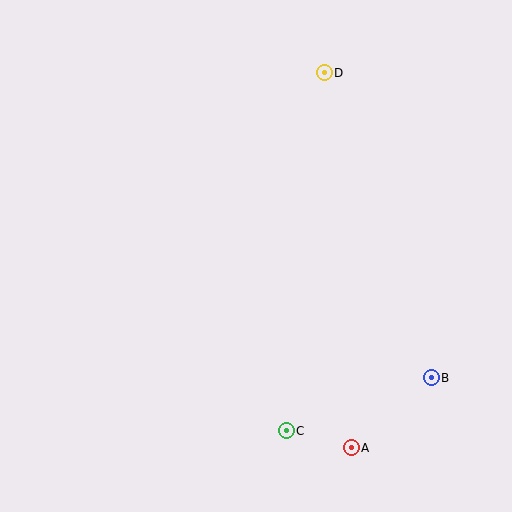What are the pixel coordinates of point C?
Point C is at (286, 431).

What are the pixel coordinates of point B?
Point B is at (431, 378).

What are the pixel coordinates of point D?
Point D is at (324, 73).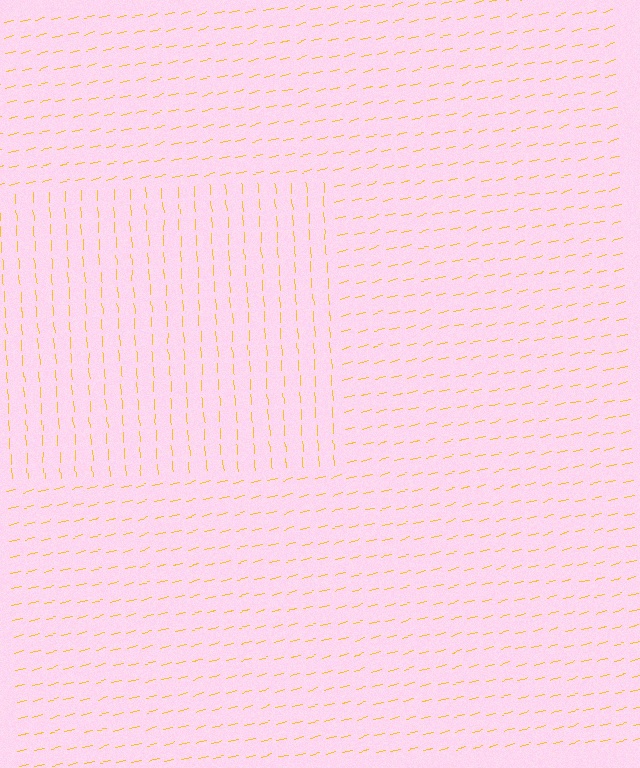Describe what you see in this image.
The image is filled with small yellow line segments. A rectangle region in the image has lines oriented differently from the surrounding lines, creating a visible texture boundary.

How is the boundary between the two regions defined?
The boundary is defined purely by a change in line orientation (approximately 78 degrees difference). All lines are the same color and thickness.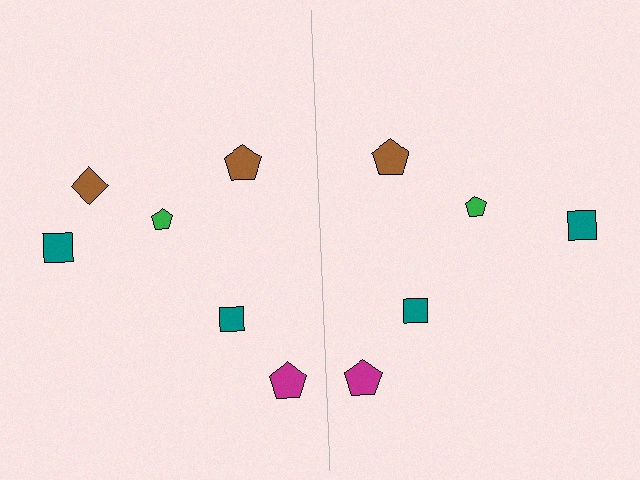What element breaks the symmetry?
A brown diamond is missing from the right side.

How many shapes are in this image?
There are 11 shapes in this image.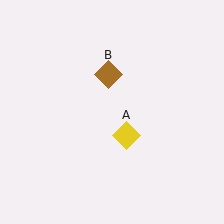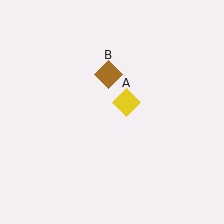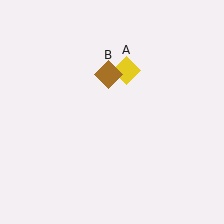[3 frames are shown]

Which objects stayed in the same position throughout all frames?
Brown diamond (object B) remained stationary.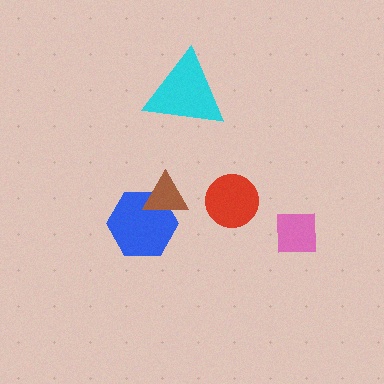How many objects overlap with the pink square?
0 objects overlap with the pink square.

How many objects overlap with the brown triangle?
1 object overlaps with the brown triangle.